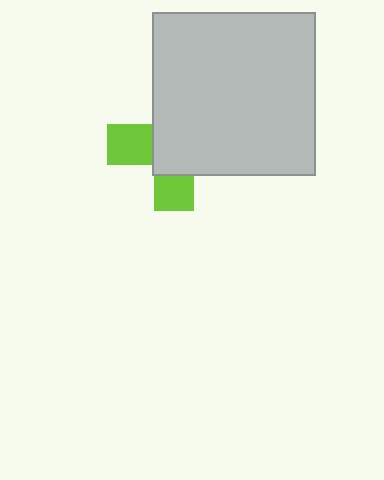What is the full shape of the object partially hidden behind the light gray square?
The partially hidden object is a lime cross.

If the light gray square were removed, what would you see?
You would see the complete lime cross.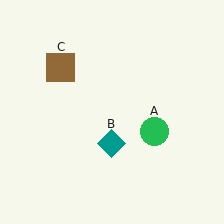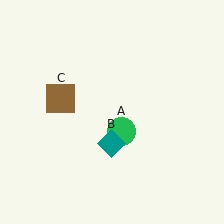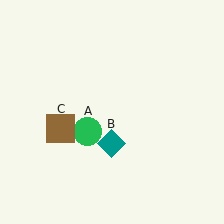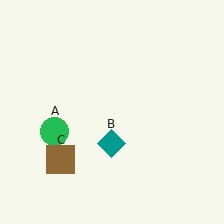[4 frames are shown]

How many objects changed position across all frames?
2 objects changed position: green circle (object A), brown square (object C).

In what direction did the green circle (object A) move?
The green circle (object A) moved left.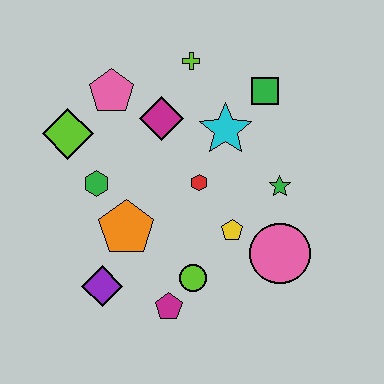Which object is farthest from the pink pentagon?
The pink circle is farthest from the pink pentagon.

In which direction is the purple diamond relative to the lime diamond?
The purple diamond is below the lime diamond.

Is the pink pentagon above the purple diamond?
Yes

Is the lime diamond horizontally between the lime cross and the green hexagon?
No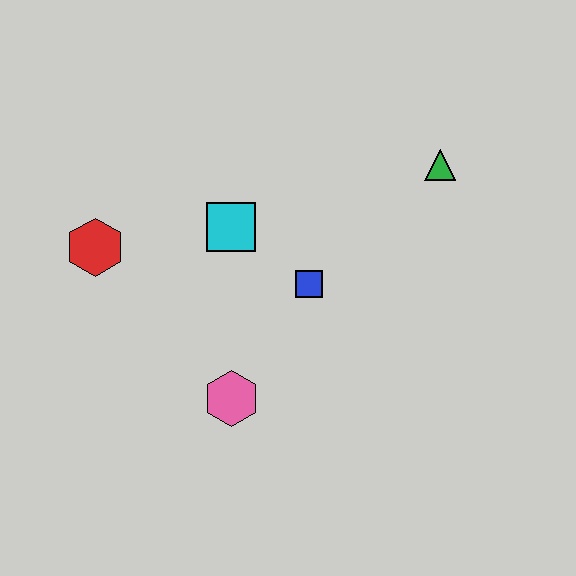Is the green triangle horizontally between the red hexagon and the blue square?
No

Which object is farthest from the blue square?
The red hexagon is farthest from the blue square.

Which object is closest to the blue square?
The cyan square is closest to the blue square.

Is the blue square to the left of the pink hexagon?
No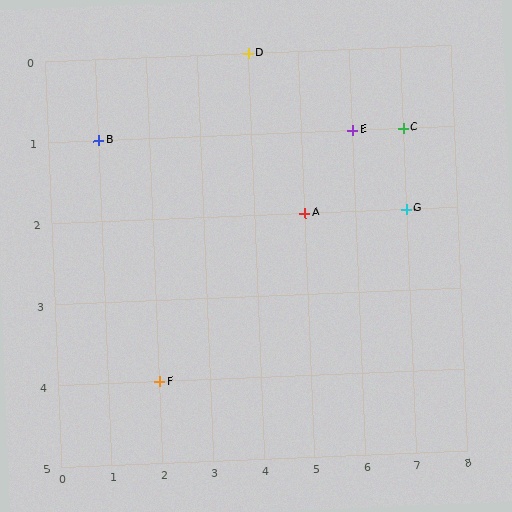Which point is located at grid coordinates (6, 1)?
Point E is at (6, 1).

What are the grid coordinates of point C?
Point C is at grid coordinates (7, 1).